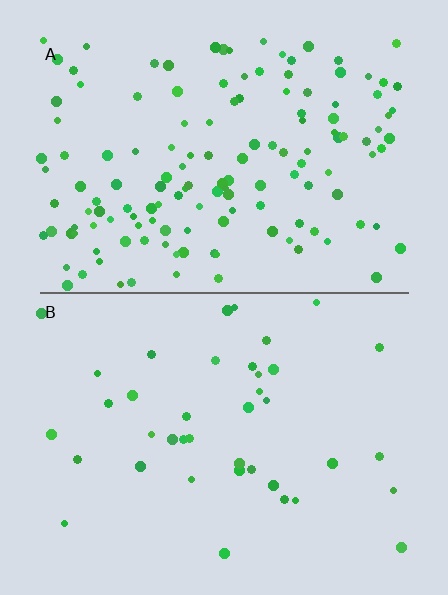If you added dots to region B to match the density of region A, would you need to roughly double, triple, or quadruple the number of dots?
Approximately quadruple.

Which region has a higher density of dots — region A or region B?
A (the top).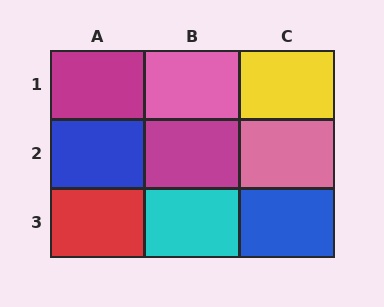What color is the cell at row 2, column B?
Magenta.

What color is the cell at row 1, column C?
Yellow.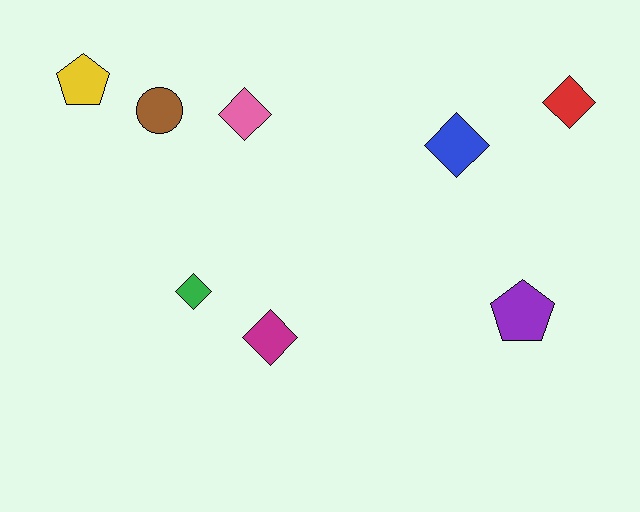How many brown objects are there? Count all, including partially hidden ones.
There is 1 brown object.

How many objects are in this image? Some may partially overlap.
There are 8 objects.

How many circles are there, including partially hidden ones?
There is 1 circle.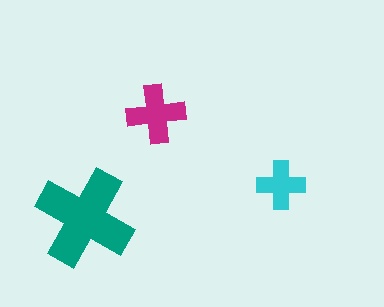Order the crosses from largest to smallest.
the teal one, the magenta one, the cyan one.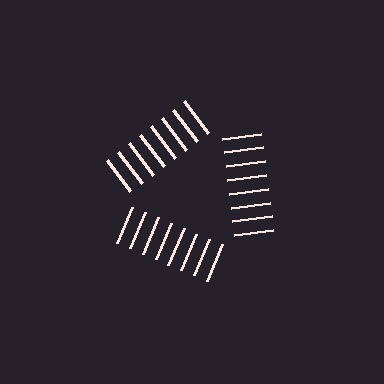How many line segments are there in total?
24 — 8 along each of the 3 edges.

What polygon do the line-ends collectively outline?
An illusory triangle — the line segments terminate on its edges but no continuous stroke is drawn.